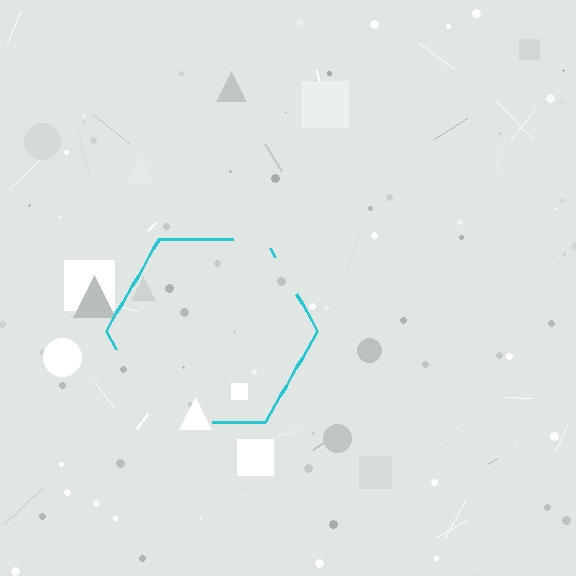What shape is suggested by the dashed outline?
The dashed outline suggests a hexagon.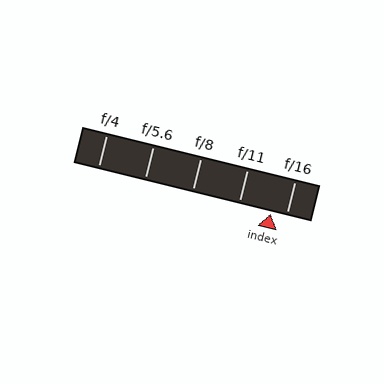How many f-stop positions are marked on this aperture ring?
There are 5 f-stop positions marked.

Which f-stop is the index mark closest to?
The index mark is closest to f/16.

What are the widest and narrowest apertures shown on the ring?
The widest aperture shown is f/4 and the narrowest is f/16.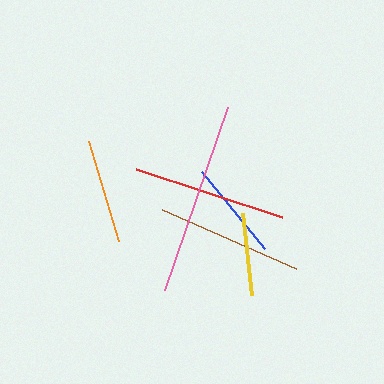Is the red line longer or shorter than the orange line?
The red line is longer than the orange line.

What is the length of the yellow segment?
The yellow segment is approximately 83 pixels long.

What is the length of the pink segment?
The pink segment is approximately 194 pixels long.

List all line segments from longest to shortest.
From longest to shortest: pink, red, brown, orange, blue, yellow.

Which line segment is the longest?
The pink line is the longest at approximately 194 pixels.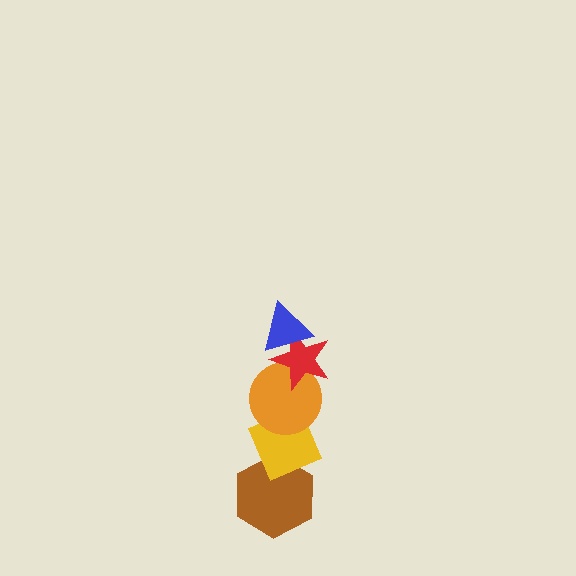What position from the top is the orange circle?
The orange circle is 3rd from the top.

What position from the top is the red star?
The red star is 2nd from the top.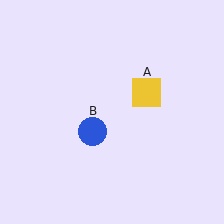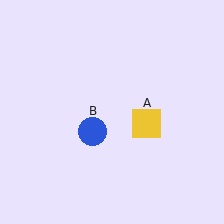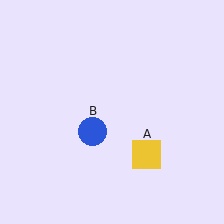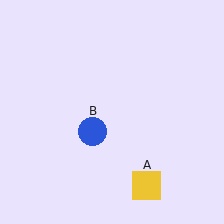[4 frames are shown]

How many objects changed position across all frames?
1 object changed position: yellow square (object A).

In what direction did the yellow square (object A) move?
The yellow square (object A) moved down.